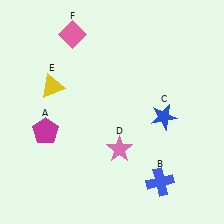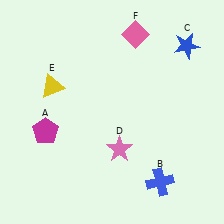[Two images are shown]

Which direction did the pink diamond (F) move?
The pink diamond (F) moved right.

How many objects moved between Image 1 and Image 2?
2 objects moved between the two images.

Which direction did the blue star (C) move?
The blue star (C) moved up.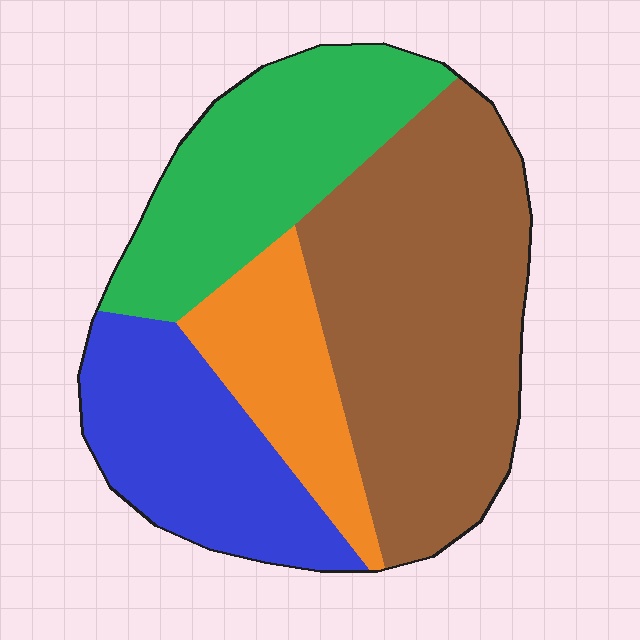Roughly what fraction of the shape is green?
Green takes up about one quarter (1/4) of the shape.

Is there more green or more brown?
Brown.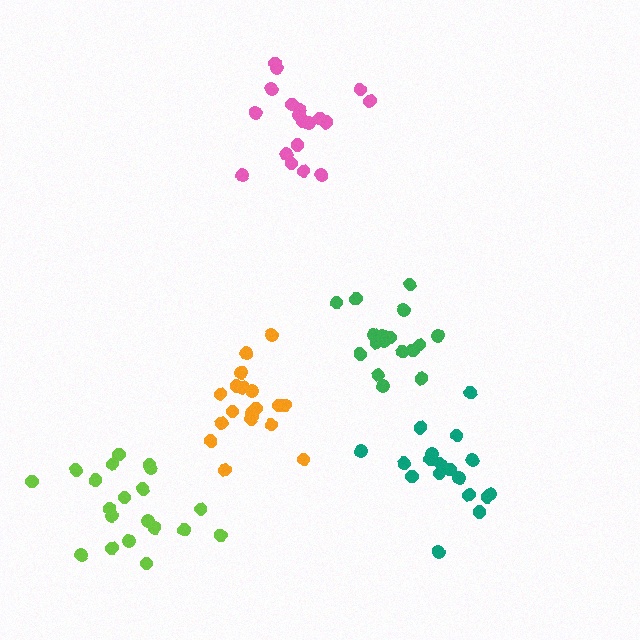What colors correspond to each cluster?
The clusters are colored: teal, orange, lime, pink, green.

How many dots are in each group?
Group 1: 18 dots, Group 2: 19 dots, Group 3: 20 dots, Group 4: 19 dots, Group 5: 17 dots (93 total).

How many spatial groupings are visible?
There are 5 spatial groupings.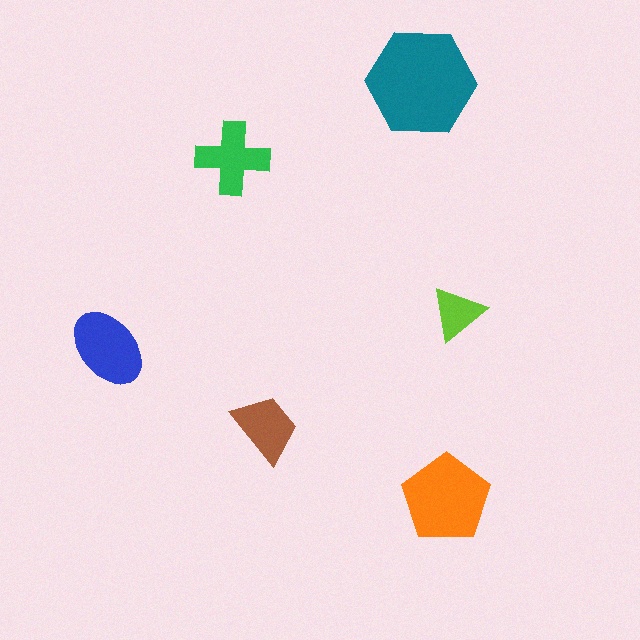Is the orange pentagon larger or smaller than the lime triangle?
Larger.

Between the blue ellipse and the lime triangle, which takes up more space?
The blue ellipse.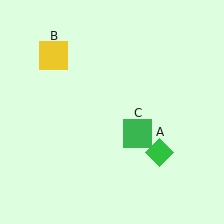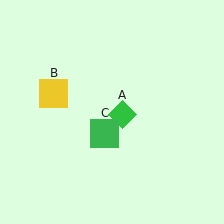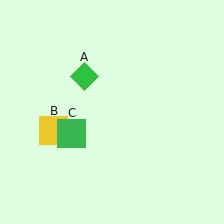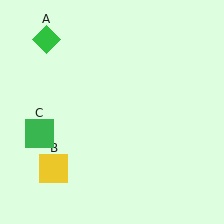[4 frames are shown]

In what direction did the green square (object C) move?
The green square (object C) moved left.